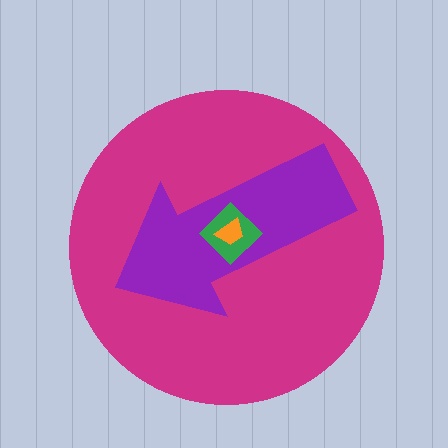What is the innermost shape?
The orange trapezoid.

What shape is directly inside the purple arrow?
The green diamond.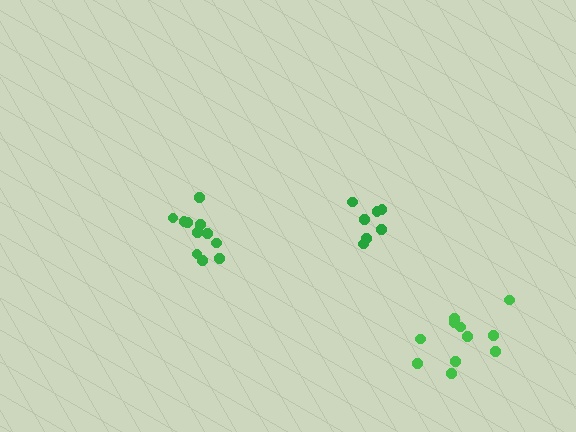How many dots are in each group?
Group 1: 11 dots, Group 2: 11 dots, Group 3: 7 dots (29 total).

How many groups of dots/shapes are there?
There are 3 groups.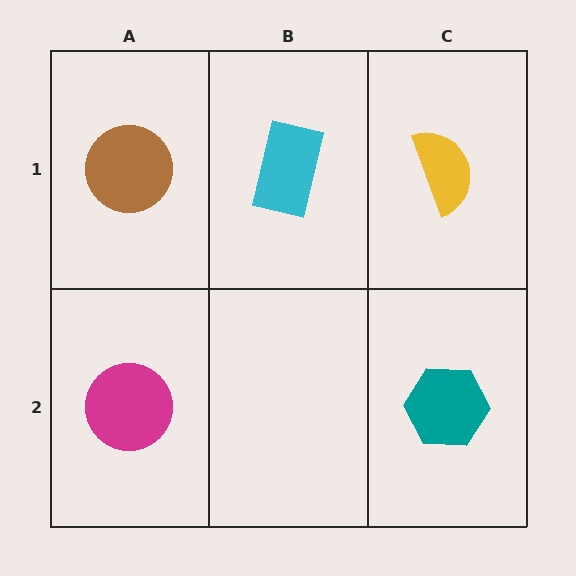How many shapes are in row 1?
3 shapes.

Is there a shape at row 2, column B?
No, that cell is empty.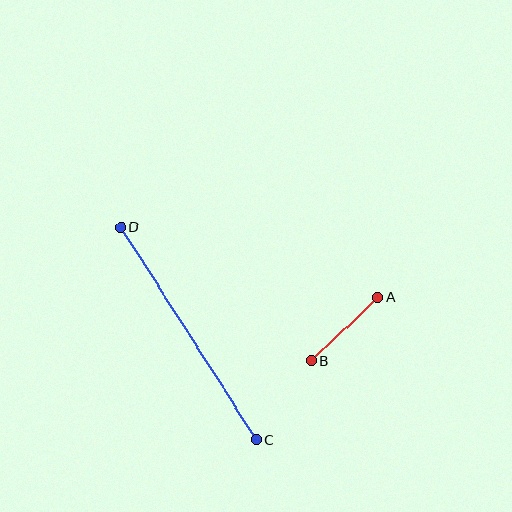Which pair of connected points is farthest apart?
Points C and D are farthest apart.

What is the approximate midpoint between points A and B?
The midpoint is at approximately (345, 329) pixels.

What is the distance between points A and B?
The distance is approximately 92 pixels.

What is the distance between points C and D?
The distance is approximately 252 pixels.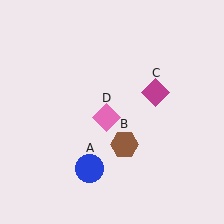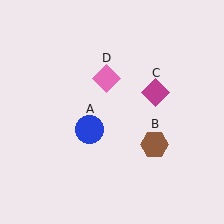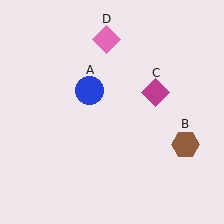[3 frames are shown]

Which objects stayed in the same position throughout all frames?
Magenta diamond (object C) remained stationary.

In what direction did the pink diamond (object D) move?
The pink diamond (object D) moved up.